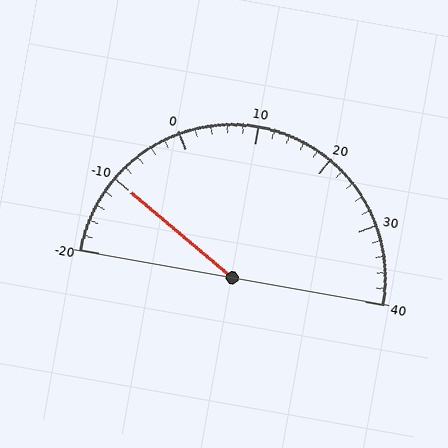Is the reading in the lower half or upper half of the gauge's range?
The reading is in the lower half of the range (-20 to 40).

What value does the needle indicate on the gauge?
The needle indicates approximately -10.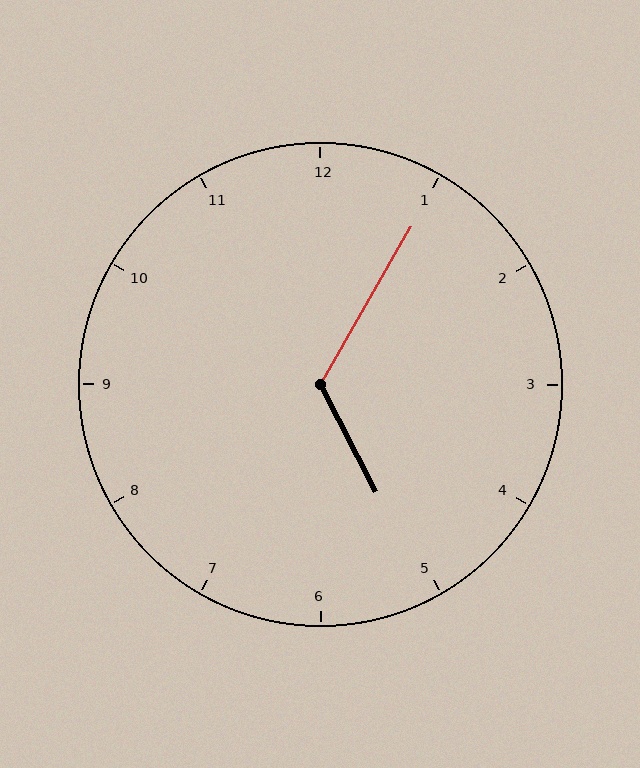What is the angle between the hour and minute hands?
Approximately 122 degrees.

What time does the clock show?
5:05.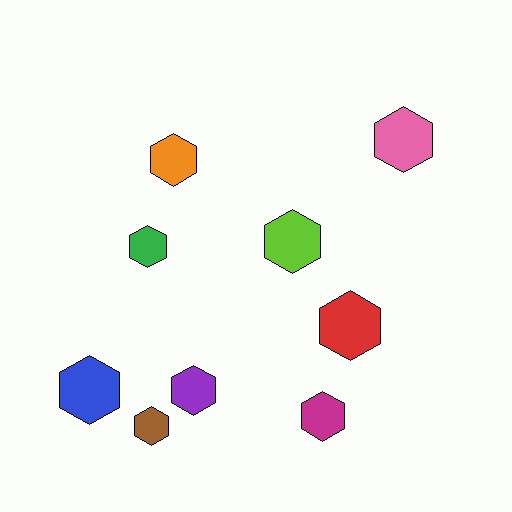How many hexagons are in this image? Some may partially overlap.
There are 9 hexagons.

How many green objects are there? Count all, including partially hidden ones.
There is 1 green object.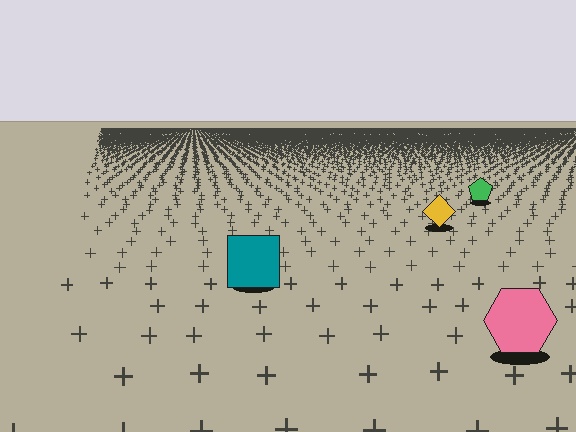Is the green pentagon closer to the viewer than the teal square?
No. The teal square is closer — you can tell from the texture gradient: the ground texture is coarser near it.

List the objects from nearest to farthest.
From nearest to farthest: the pink hexagon, the teal square, the yellow diamond, the green pentagon.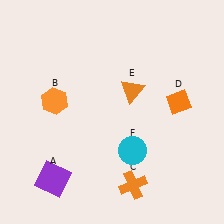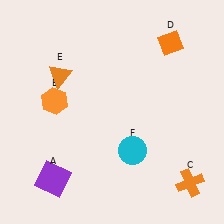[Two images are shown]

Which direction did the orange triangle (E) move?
The orange triangle (E) moved left.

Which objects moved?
The objects that moved are: the orange cross (C), the orange diamond (D), the orange triangle (E).